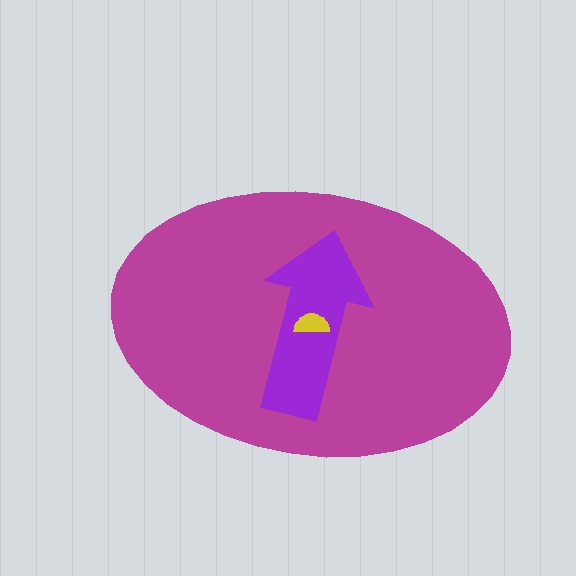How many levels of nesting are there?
3.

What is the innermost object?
The yellow semicircle.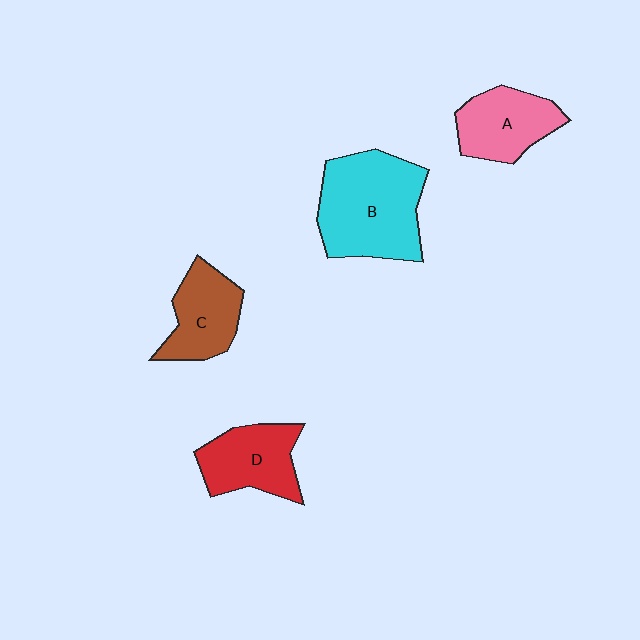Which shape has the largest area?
Shape B (cyan).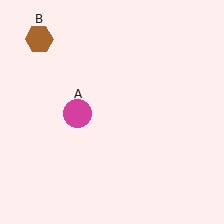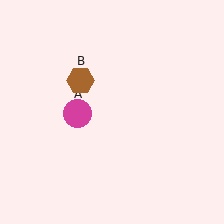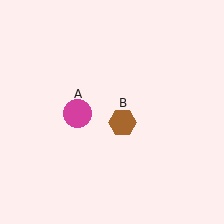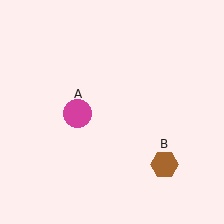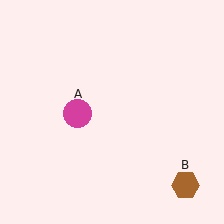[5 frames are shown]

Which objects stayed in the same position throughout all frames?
Magenta circle (object A) remained stationary.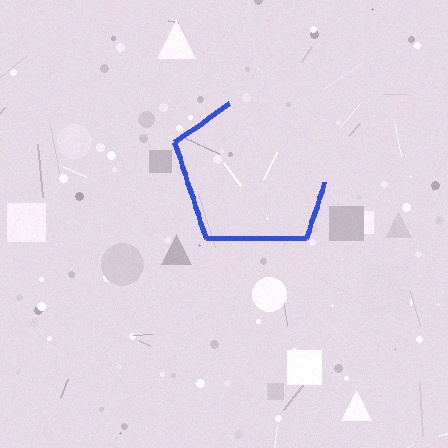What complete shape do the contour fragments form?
The contour fragments form a pentagon.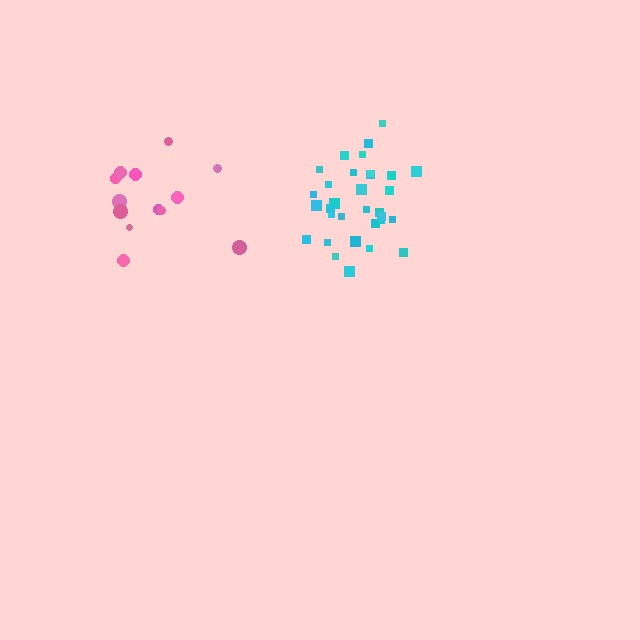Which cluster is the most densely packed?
Cyan.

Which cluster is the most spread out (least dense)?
Pink.